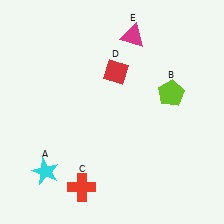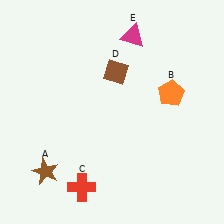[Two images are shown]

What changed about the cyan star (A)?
In Image 1, A is cyan. In Image 2, it changed to brown.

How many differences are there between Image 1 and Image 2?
There are 3 differences between the two images.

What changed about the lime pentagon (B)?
In Image 1, B is lime. In Image 2, it changed to orange.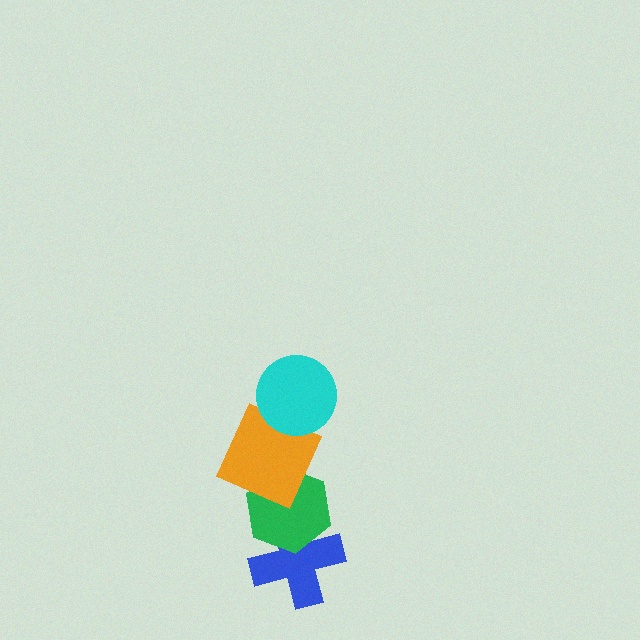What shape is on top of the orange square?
The cyan circle is on top of the orange square.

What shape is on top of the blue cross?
The green hexagon is on top of the blue cross.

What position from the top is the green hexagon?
The green hexagon is 3rd from the top.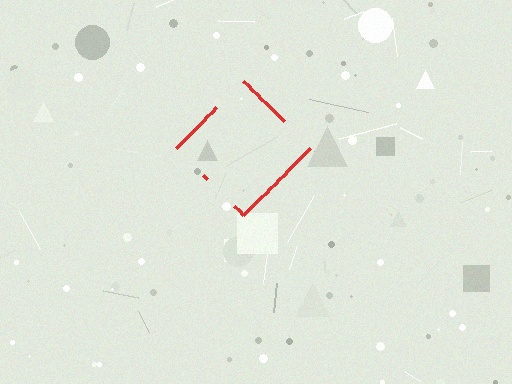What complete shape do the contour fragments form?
The contour fragments form a diamond.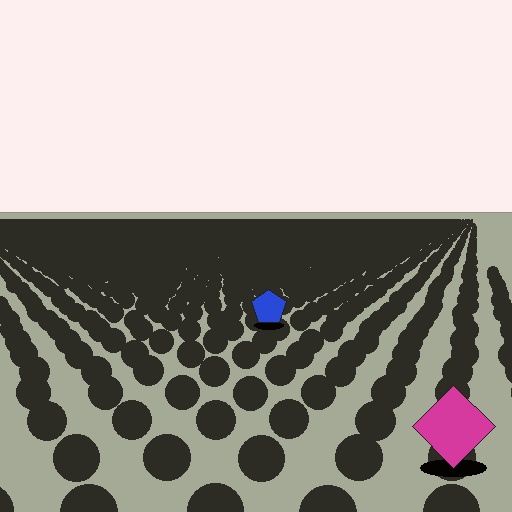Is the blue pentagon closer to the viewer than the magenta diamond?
No. The magenta diamond is closer — you can tell from the texture gradient: the ground texture is coarser near it.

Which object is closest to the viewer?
The magenta diamond is closest. The texture marks near it are larger and more spread out.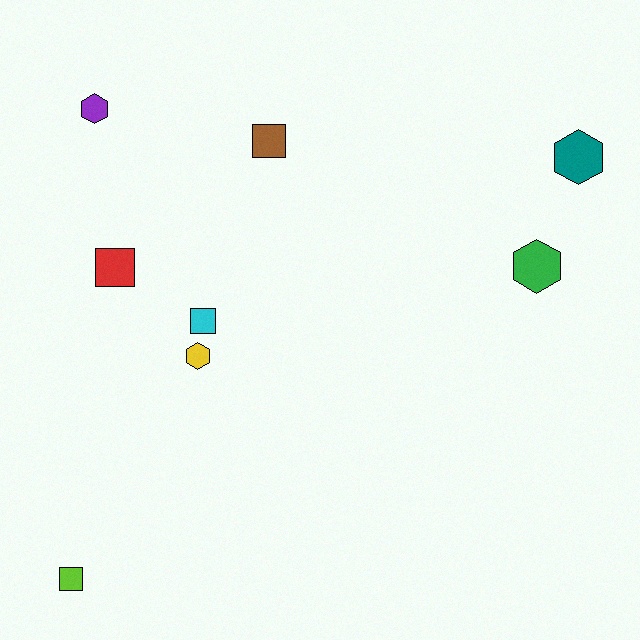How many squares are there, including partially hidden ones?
There are 4 squares.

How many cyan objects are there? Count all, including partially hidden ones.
There is 1 cyan object.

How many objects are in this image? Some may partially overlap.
There are 8 objects.